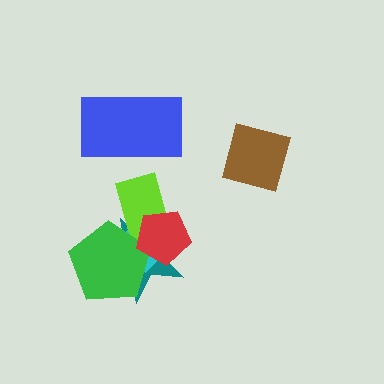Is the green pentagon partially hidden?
Yes, it is partially covered by another shape.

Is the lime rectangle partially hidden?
Yes, it is partially covered by another shape.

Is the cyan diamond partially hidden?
Yes, it is partially covered by another shape.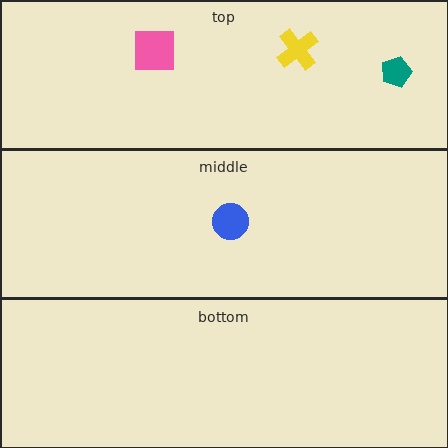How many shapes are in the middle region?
1.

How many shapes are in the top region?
3.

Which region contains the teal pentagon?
The top region.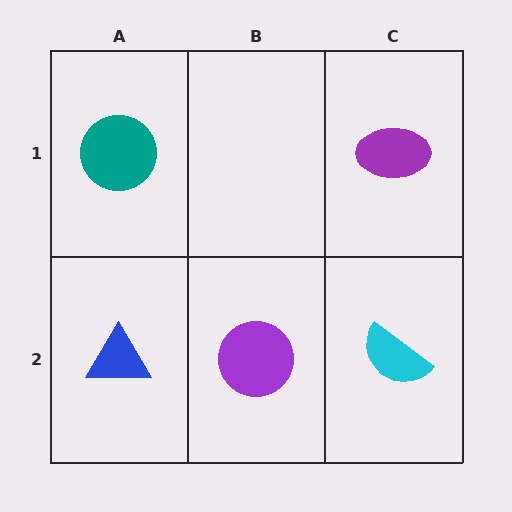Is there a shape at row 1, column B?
No, that cell is empty.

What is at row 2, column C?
A cyan semicircle.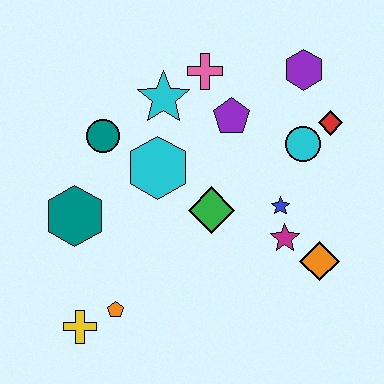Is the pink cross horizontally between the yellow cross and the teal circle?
No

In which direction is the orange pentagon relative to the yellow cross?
The orange pentagon is to the right of the yellow cross.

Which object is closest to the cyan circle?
The red diamond is closest to the cyan circle.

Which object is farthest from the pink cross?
The yellow cross is farthest from the pink cross.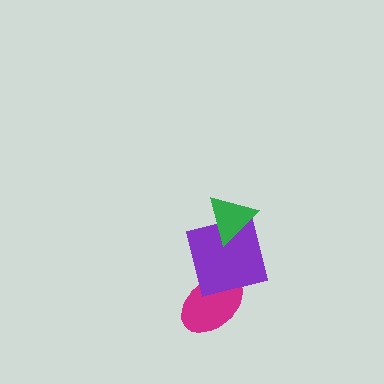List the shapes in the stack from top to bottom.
From top to bottom: the green triangle, the purple square, the magenta ellipse.